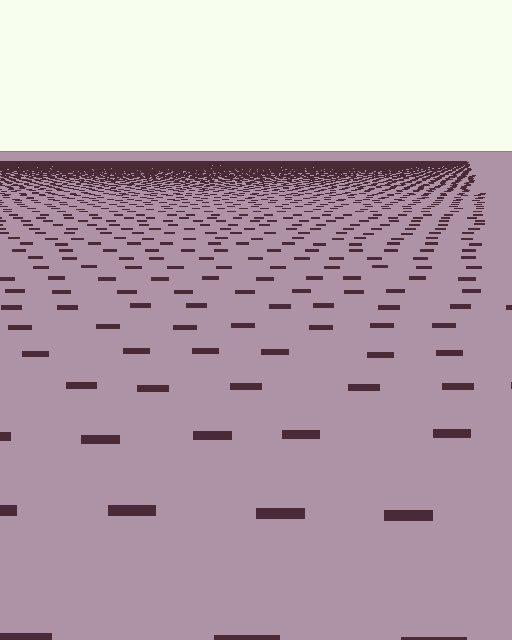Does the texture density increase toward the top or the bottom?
Density increases toward the top.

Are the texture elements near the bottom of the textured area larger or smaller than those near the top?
Larger. Near the bottom, elements are closer to the viewer and appear at a bigger on-screen size.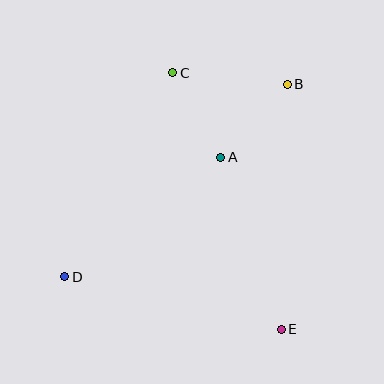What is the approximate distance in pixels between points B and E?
The distance between B and E is approximately 245 pixels.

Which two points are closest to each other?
Points A and C are closest to each other.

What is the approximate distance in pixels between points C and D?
The distance between C and D is approximately 231 pixels.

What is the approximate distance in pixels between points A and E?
The distance between A and E is approximately 183 pixels.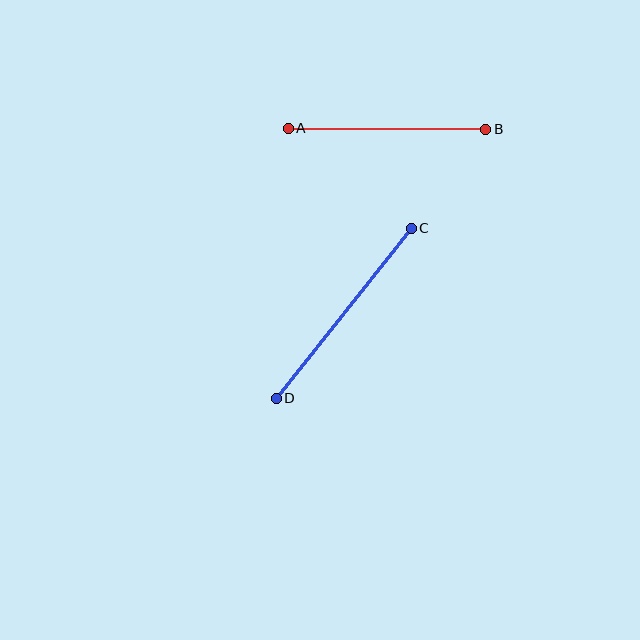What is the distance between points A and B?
The distance is approximately 197 pixels.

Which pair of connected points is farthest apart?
Points C and D are farthest apart.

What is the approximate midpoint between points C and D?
The midpoint is at approximately (344, 313) pixels.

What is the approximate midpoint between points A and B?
The midpoint is at approximately (387, 129) pixels.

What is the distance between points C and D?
The distance is approximately 217 pixels.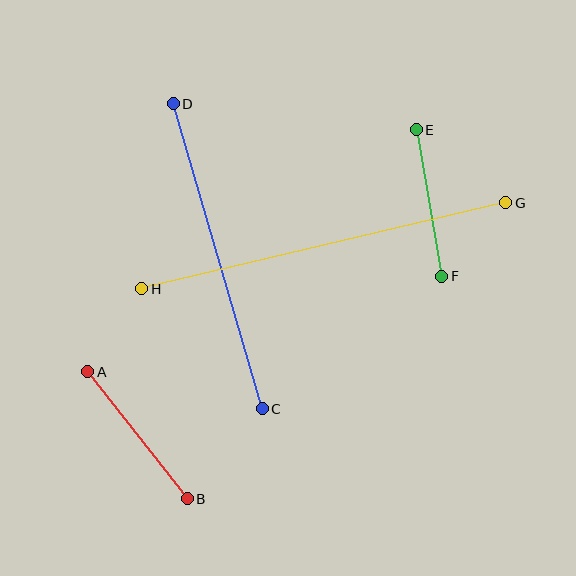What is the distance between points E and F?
The distance is approximately 149 pixels.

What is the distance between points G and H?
The distance is approximately 374 pixels.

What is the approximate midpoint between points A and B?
The midpoint is at approximately (138, 435) pixels.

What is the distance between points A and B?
The distance is approximately 161 pixels.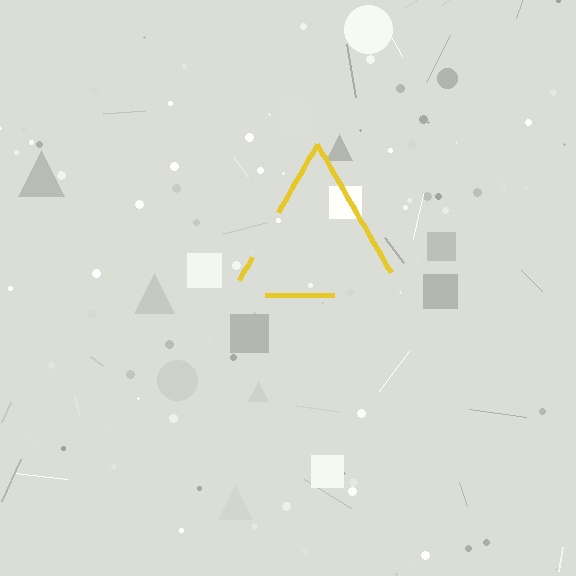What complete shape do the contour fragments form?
The contour fragments form a triangle.